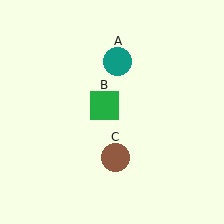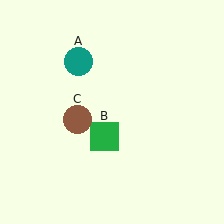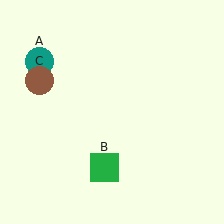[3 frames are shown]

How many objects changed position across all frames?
3 objects changed position: teal circle (object A), green square (object B), brown circle (object C).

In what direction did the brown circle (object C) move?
The brown circle (object C) moved up and to the left.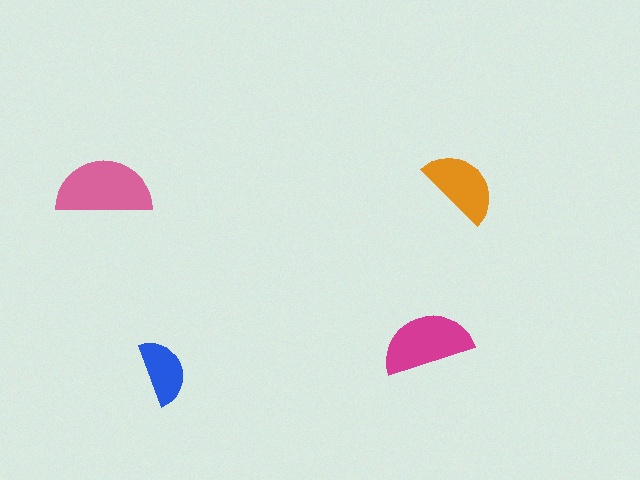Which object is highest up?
The orange semicircle is topmost.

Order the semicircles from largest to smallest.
the pink one, the magenta one, the orange one, the blue one.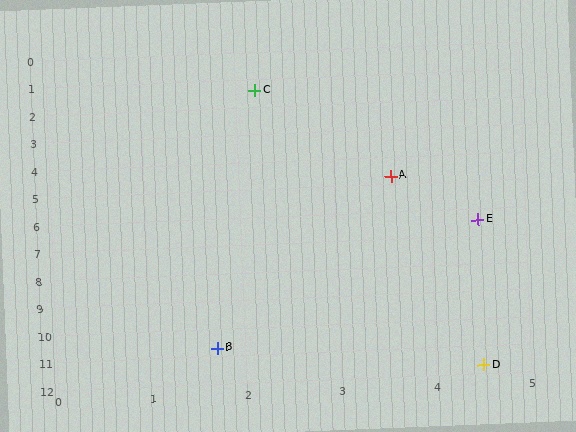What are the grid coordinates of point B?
Point B is at approximately (1.7, 10.7).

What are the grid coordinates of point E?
Point E is at approximately (4.5, 6.4).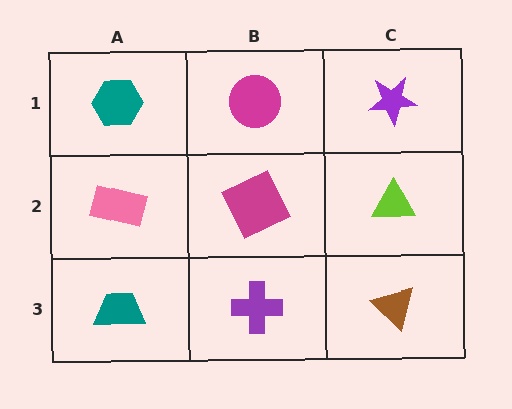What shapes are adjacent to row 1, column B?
A magenta square (row 2, column B), a teal hexagon (row 1, column A), a purple star (row 1, column C).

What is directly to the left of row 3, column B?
A teal trapezoid.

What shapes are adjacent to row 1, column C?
A lime triangle (row 2, column C), a magenta circle (row 1, column B).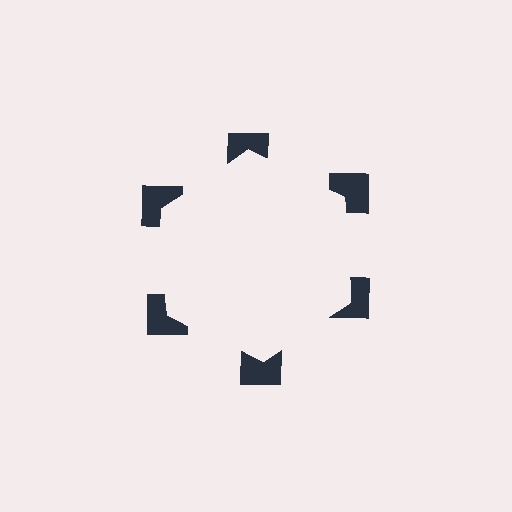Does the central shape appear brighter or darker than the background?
It typically appears slightly brighter than the background, even though no actual brightness change is drawn.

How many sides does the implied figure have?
6 sides.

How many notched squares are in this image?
There are 6 — one at each vertex of the illusory hexagon.